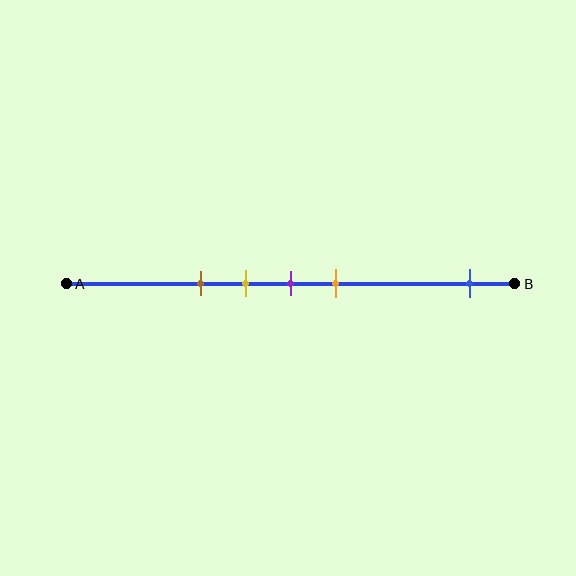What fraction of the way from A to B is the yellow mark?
The yellow mark is approximately 40% (0.4) of the way from A to B.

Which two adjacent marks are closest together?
The yellow and purple marks are the closest adjacent pair.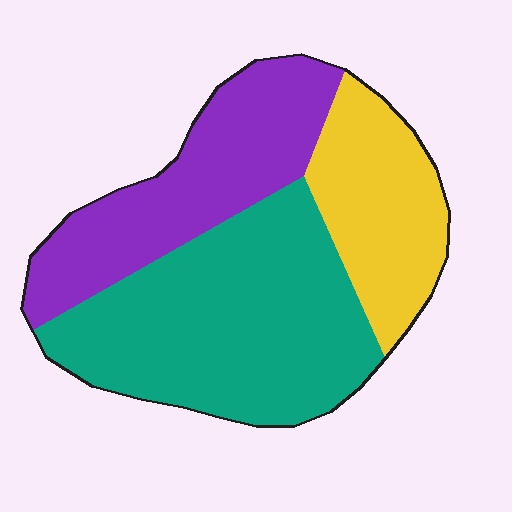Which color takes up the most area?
Teal, at roughly 45%.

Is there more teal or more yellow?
Teal.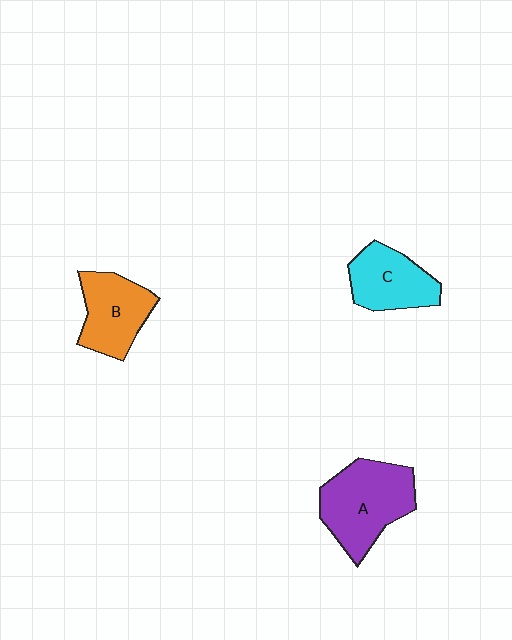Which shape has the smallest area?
Shape C (cyan).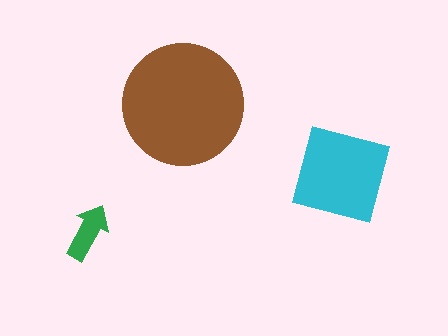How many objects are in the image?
There are 3 objects in the image.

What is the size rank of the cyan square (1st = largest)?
2nd.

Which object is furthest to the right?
The cyan square is rightmost.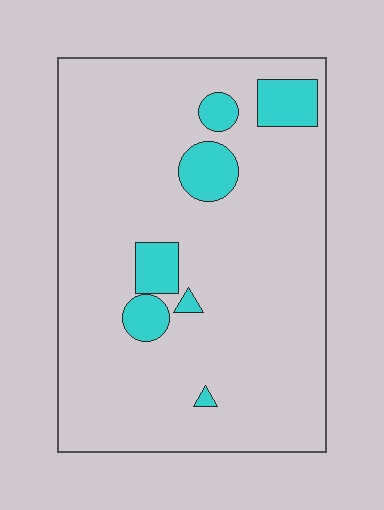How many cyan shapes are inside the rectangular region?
7.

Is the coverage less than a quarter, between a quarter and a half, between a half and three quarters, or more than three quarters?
Less than a quarter.